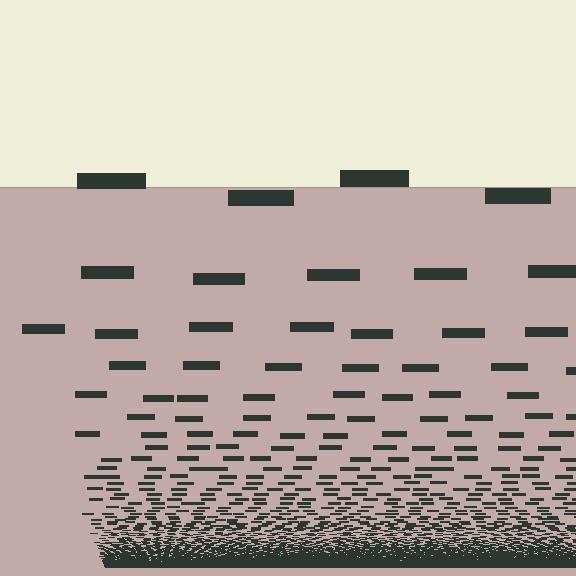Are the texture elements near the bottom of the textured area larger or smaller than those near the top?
Smaller. The gradient is inverted — elements near the bottom are smaller and denser.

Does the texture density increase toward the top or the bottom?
Density increases toward the bottom.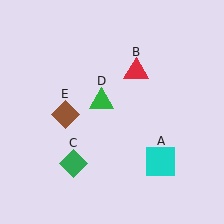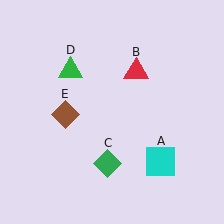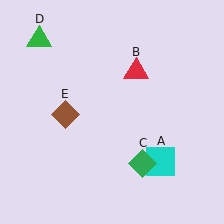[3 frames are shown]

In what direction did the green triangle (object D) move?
The green triangle (object D) moved up and to the left.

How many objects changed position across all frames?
2 objects changed position: green diamond (object C), green triangle (object D).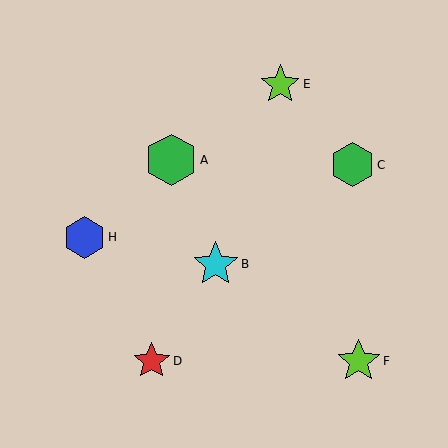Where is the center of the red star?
The center of the red star is at (152, 361).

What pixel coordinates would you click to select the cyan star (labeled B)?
Click at (216, 264) to select the cyan star B.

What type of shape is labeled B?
Shape B is a cyan star.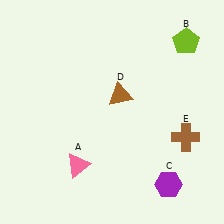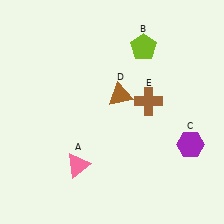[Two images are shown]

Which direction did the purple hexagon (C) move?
The purple hexagon (C) moved up.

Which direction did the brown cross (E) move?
The brown cross (E) moved left.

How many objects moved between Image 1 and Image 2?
3 objects moved between the two images.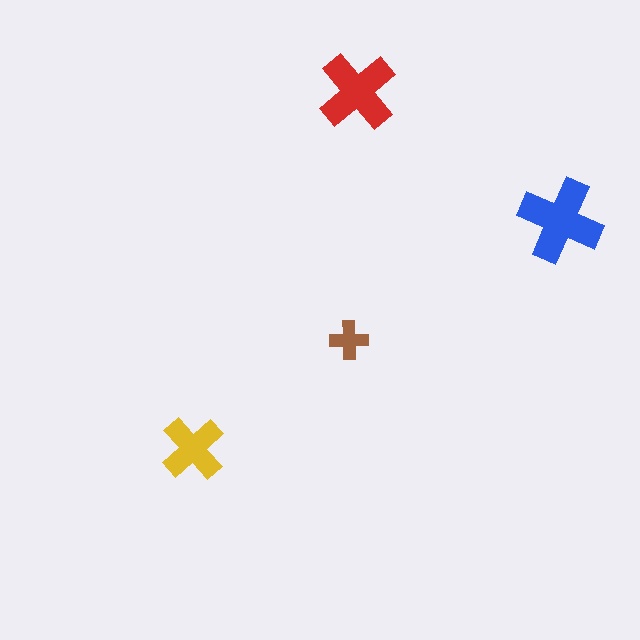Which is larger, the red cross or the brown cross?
The red one.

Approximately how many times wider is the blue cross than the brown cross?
About 2 times wider.